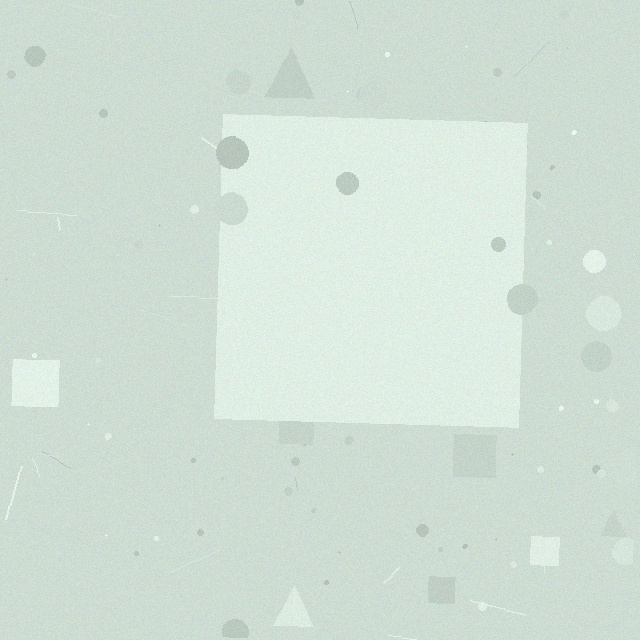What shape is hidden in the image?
A square is hidden in the image.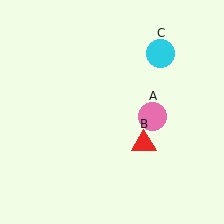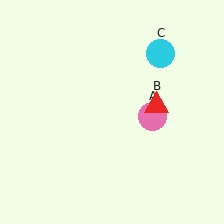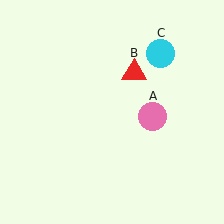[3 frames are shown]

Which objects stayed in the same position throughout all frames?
Pink circle (object A) and cyan circle (object C) remained stationary.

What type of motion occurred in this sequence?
The red triangle (object B) rotated counterclockwise around the center of the scene.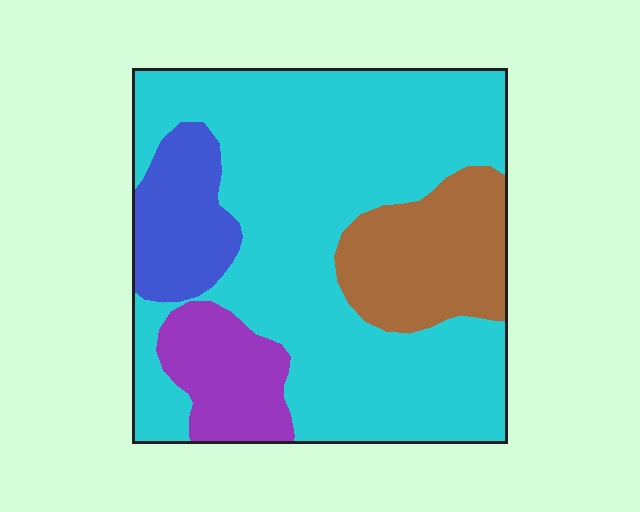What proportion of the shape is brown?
Brown covers around 15% of the shape.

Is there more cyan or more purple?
Cyan.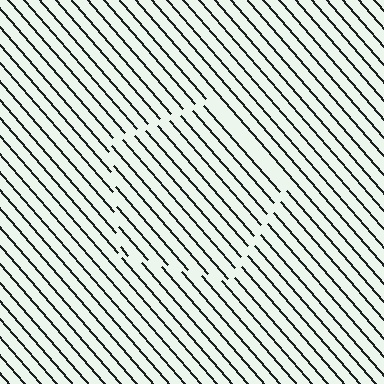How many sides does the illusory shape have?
5 sides — the line-ends trace a pentagon.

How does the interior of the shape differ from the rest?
The interior of the shape contains the same grating, shifted by half a period — the contour is defined by the phase discontinuity where line-ends from the inner and outer gratings abut.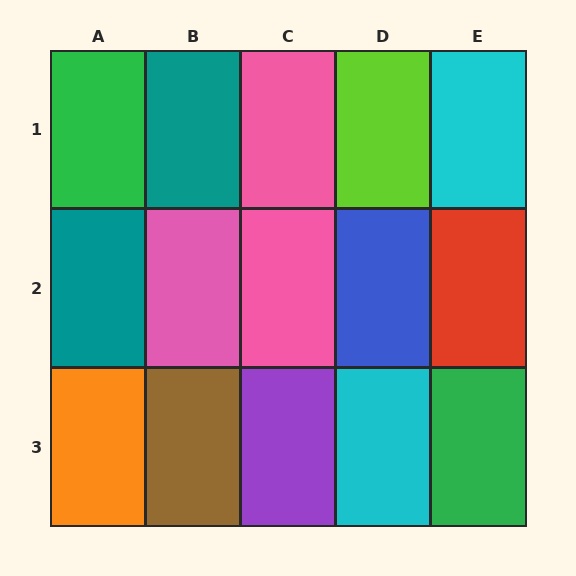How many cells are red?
1 cell is red.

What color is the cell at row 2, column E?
Red.